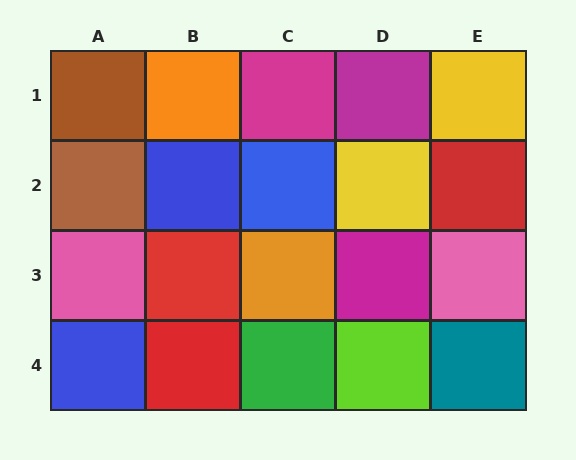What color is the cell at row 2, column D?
Yellow.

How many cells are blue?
3 cells are blue.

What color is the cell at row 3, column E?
Pink.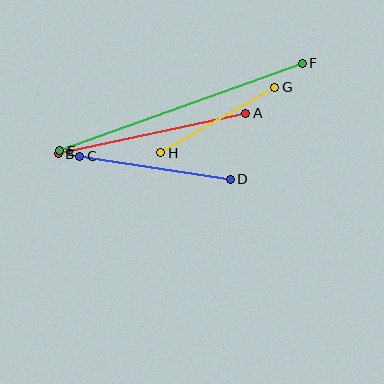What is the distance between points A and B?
The distance is approximately 192 pixels.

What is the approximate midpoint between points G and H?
The midpoint is at approximately (218, 120) pixels.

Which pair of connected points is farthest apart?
Points E and F are farthest apart.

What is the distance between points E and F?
The distance is approximately 257 pixels.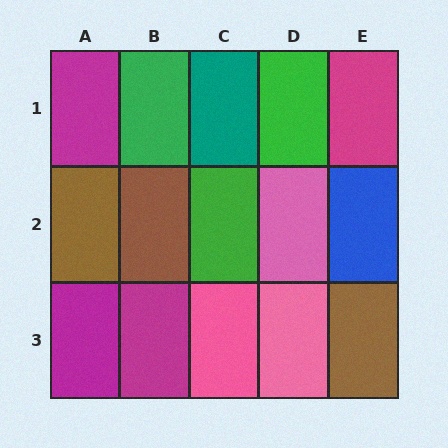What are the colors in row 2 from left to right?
Brown, brown, green, pink, blue.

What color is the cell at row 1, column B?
Green.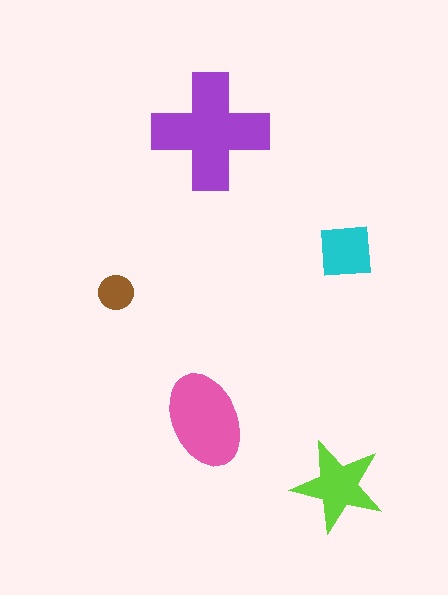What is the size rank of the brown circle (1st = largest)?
5th.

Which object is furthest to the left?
The brown circle is leftmost.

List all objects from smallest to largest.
The brown circle, the cyan square, the lime star, the pink ellipse, the purple cross.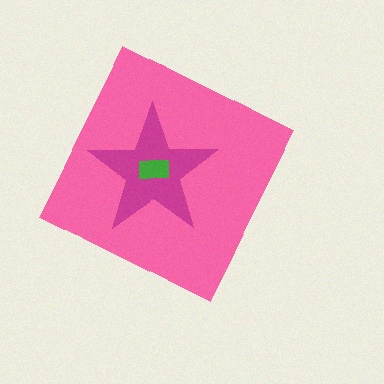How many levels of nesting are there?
3.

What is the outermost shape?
The pink diamond.